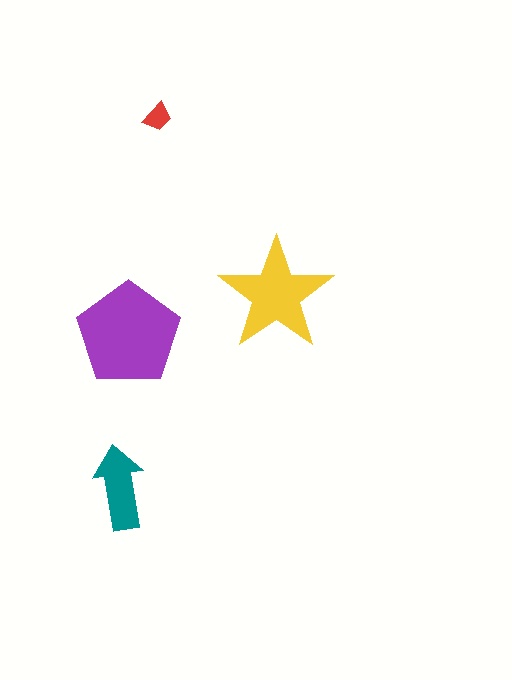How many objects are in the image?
There are 4 objects in the image.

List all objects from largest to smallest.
The purple pentagon, the yellow star, the teal arrow, the red trapezoid.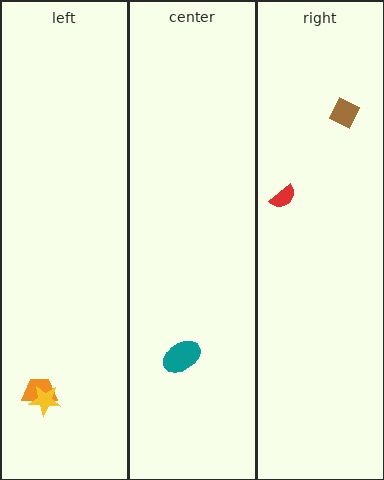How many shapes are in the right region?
2.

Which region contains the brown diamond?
The right region.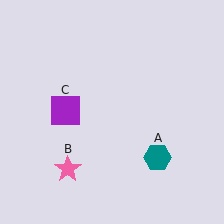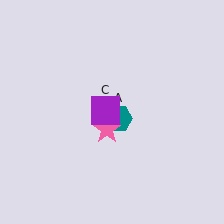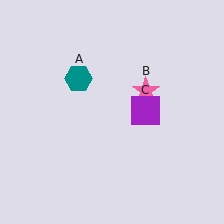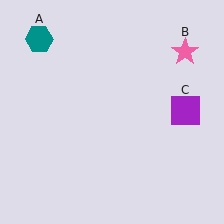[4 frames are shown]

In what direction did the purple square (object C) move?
The purple square (object C) moved right.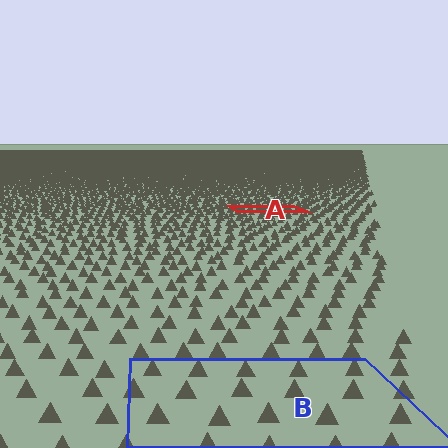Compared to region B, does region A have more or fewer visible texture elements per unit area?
Region A has more texture elements per unit area — they are packed more densely because it is farther away.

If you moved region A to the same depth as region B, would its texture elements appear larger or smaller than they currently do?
They would appear larger. At a closer depth, the same texture elements are projected at a bigger on-screen size.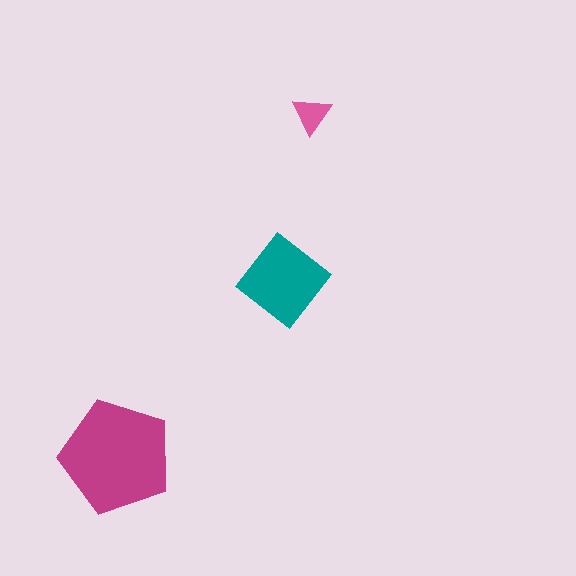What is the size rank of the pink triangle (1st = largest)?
3rd.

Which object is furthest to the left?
The magenta pentagon is leftmost.